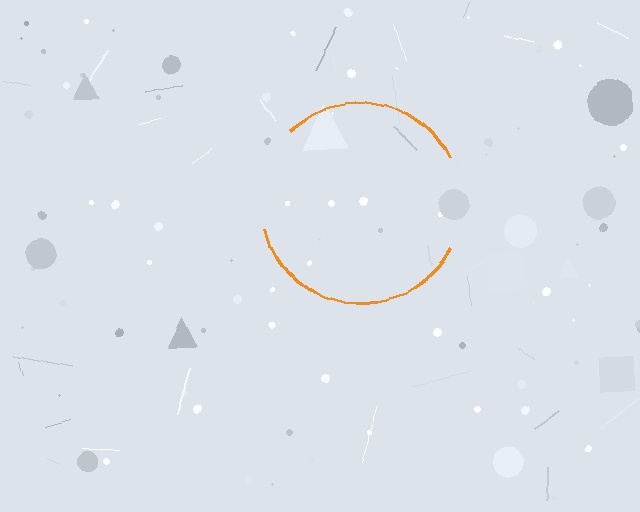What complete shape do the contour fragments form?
The contour fragments form a circle.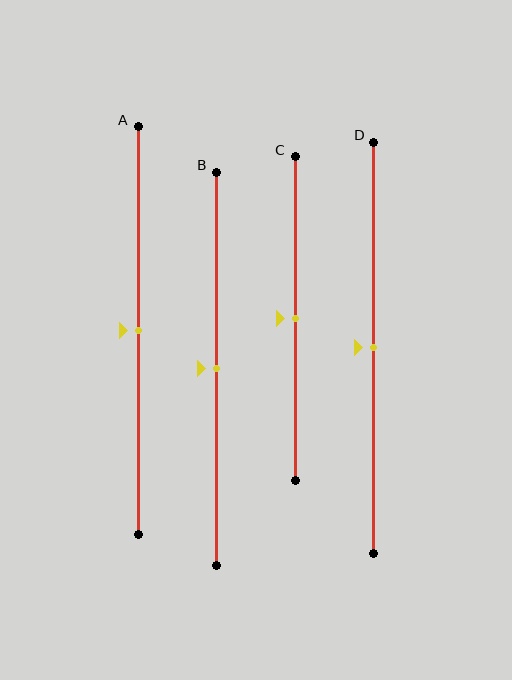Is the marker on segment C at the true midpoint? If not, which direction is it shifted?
Yes, the marker on segment C is at the true midpoint.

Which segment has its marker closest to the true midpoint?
Segment A has its marker closest to the true midpoint.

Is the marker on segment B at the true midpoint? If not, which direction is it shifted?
Yes, the marker on segment B is at the true midpoint.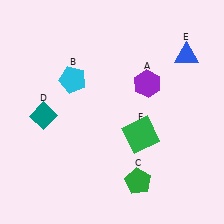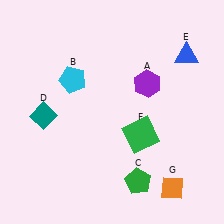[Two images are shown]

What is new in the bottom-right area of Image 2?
An orange diamond (G) was added in the bottom-right area of Image 2.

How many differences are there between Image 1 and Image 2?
There is 1 difference between the two images.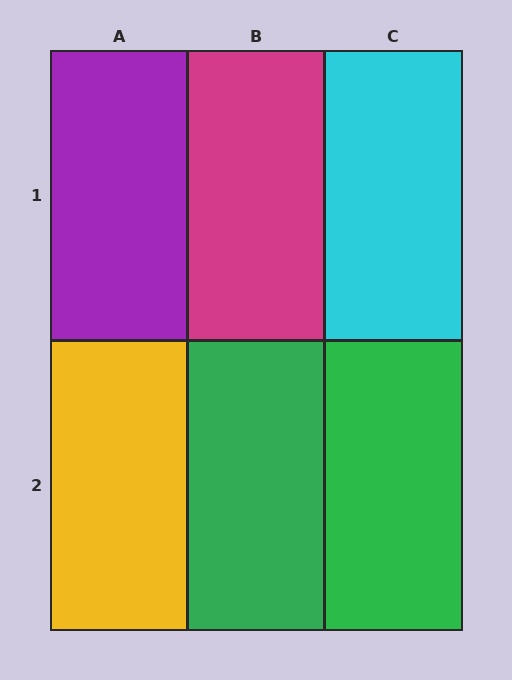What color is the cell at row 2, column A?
Yellow.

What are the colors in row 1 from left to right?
Purple, magenta, cyan.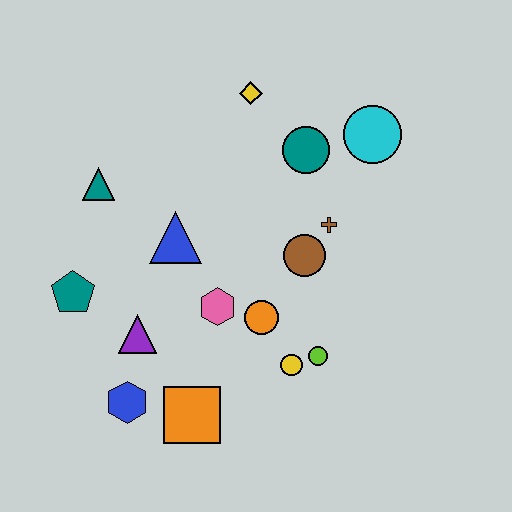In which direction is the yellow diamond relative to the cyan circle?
The yellow diamond is to the left of the cyan circle.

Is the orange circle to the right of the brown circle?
No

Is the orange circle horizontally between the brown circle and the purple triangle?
Yes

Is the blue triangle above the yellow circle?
Yes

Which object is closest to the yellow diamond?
The teal circle is closest to the yellow diamond.